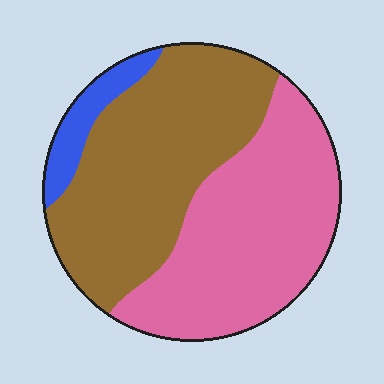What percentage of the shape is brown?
Brown covers roughly 45% of the shape.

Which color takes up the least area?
Blue, at roughly 10%.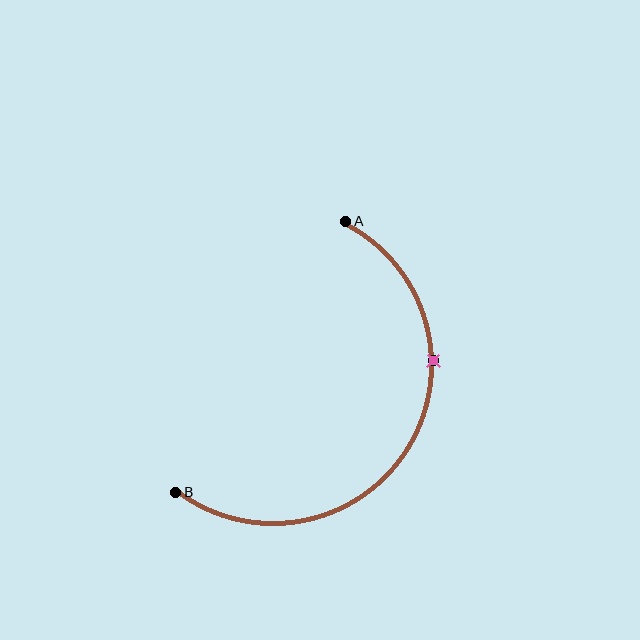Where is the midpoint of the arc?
The arc midpoint is the point on the curve farthest from the straight line joining A and B. It sits to the right of that line.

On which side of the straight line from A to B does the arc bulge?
The arc bulges to the right of the straight line connecting A and B.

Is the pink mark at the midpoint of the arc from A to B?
No. The pink mark lies on the arc but is closer to endpoint A. The arc midpoint would be at the point on the curve equidistant along the arc from both A and B.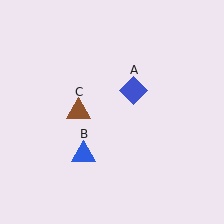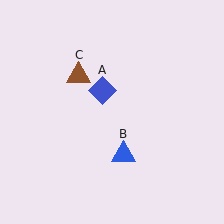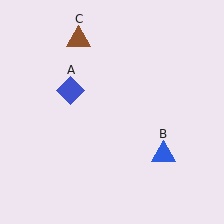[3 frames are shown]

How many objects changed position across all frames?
3 objects changed position: blue diamond (object A), blue triangle (object B), brown triangle (object C).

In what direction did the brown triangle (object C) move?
The brown triangle (object C) moved up.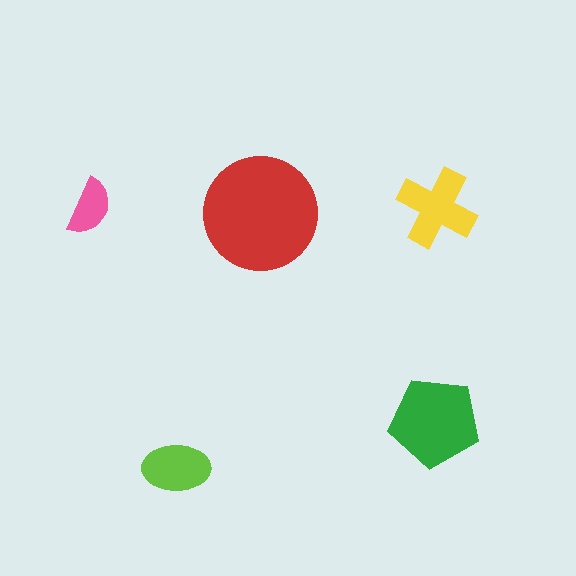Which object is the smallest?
The pink semicircle.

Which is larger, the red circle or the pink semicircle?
The red circle.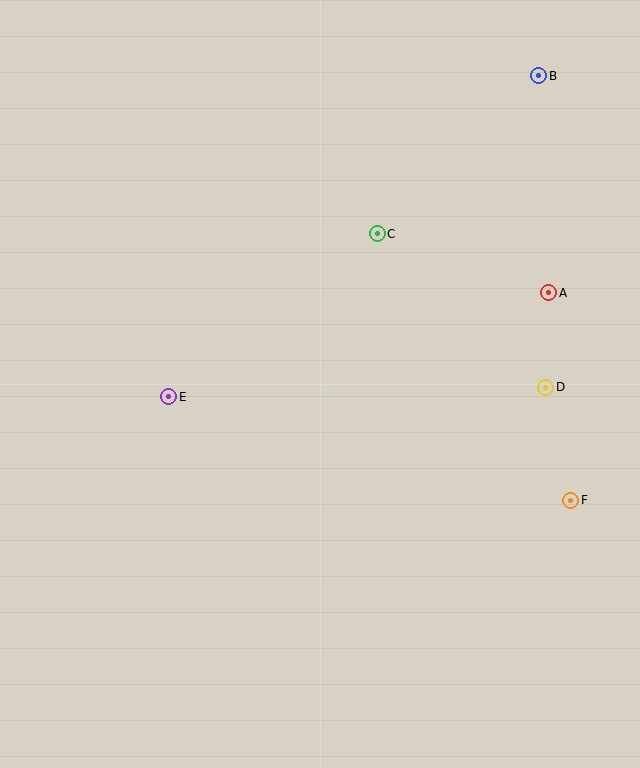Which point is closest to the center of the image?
Point E at (169, 397) is closest to the center.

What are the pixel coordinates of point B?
Point B is at (539, 76).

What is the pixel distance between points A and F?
The distance between A and F is 209 pixels.